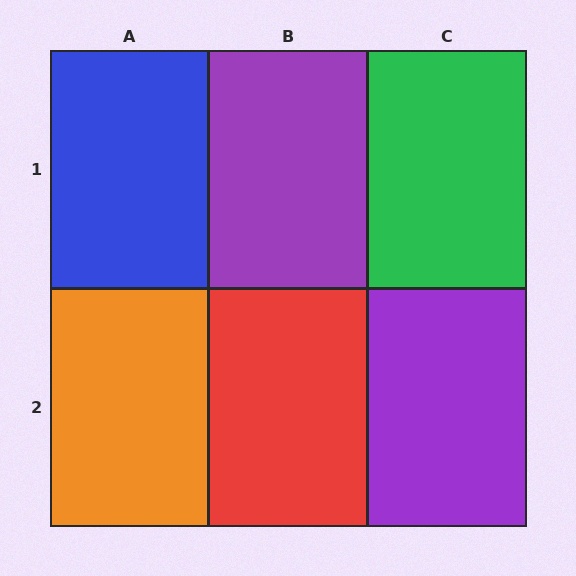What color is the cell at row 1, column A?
Blue.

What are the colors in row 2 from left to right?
Orange, red, purple.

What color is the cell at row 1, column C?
Green.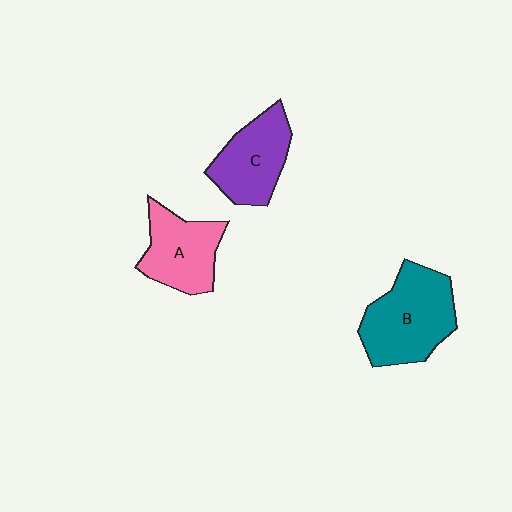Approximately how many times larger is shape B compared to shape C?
Approximately 1.3 times.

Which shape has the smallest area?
Shape A (pink).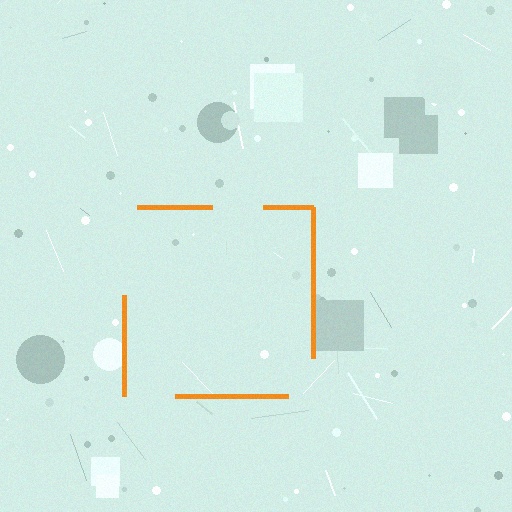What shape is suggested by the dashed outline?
The dashed outline suggests a square.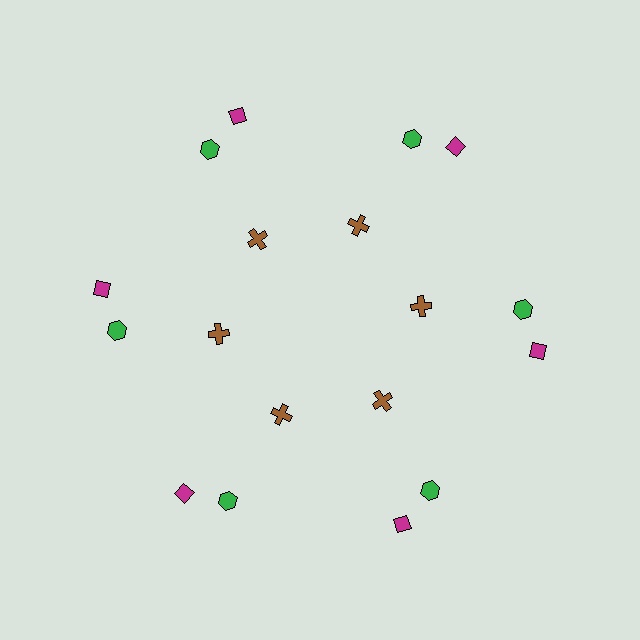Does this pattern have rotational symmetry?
Yes, this pattern has 6-fold rotational symmetry. It looks the same after rotating 60 degrees around the center.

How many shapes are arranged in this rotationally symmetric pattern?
There are 18 shapes, arranged in 6 groups of 3.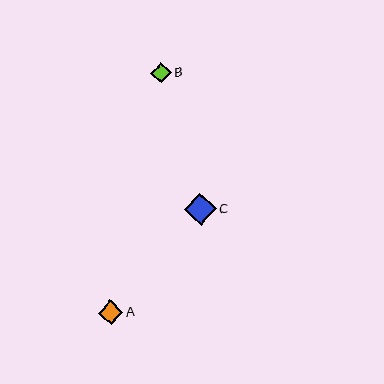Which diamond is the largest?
Diamond C is the largest with a size of approximately 32 pixels.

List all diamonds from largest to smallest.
From largest to smallest: C, A, B.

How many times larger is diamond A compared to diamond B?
Diamond A is approximately 1.2 times the size of diamond B.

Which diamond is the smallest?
Diamond B is the smallest with a size of approximately 21 pixels.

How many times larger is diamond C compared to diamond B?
Diamond C is approximately 1.5 times the size of diamond B.